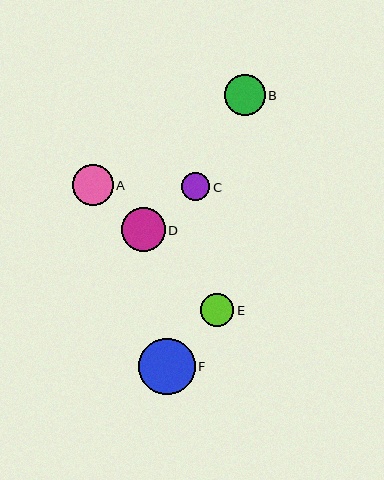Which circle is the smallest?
Circle C is the smallest with a size of approximately 28 pixels.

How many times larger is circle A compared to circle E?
Circle A is approximately 1.2 times the size of circle E.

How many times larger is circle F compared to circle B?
Circle F is approximately 1.4 times the size of circle B.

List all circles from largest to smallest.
From largest to smallest: F, D, A, B, E, C.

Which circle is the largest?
Circle F is the largest with a size of approximately 56 pixels.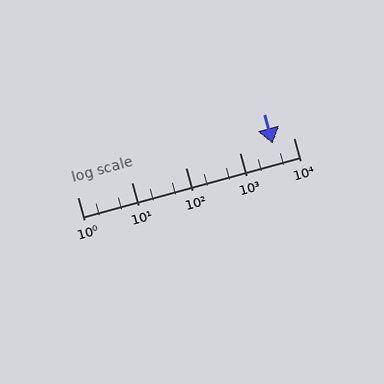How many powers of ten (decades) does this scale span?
The scale spans 4 decades, from 1 to 10000.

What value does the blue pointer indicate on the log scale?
The pointer indicates approximately 4100.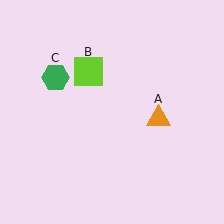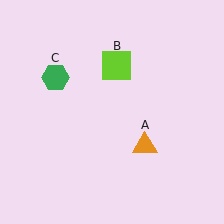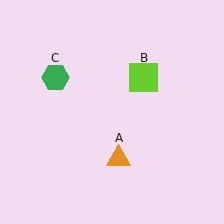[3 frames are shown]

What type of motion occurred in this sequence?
The orange triangle (object A), lime square (object B) rotated clockwise around the center of the scene.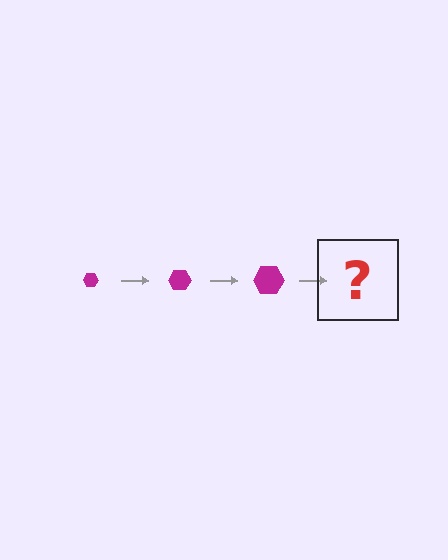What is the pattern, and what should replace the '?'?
The pattern is that the hexagon gets progressively larger each step. The '?' should be a magenta hexagon, larger than the previous one.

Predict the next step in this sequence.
The next step is a magenta hexagon, larger than the previous one.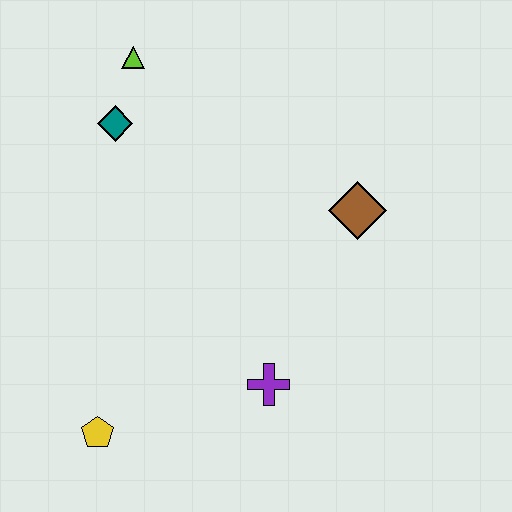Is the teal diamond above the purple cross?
Yes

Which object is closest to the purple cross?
The yellow pentagon is closest to the purple cross.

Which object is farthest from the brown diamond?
The yellow pentagon is farthest from the brown diamond.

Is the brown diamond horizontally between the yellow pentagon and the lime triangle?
No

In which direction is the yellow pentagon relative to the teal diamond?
The yellow pentagon is below the teal diamond.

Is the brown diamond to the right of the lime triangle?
Yes